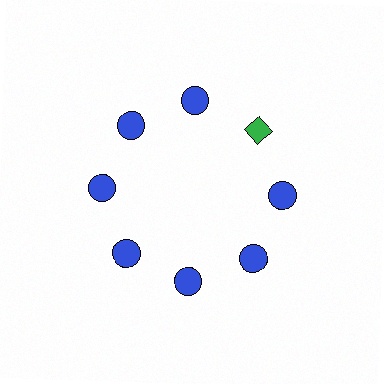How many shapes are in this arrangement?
There are 8 shapes arranged in a ring pattern.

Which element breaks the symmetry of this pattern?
The green diamond at roughly the 2 o'clock position breaks the symmetry. All other shapes are blue circles.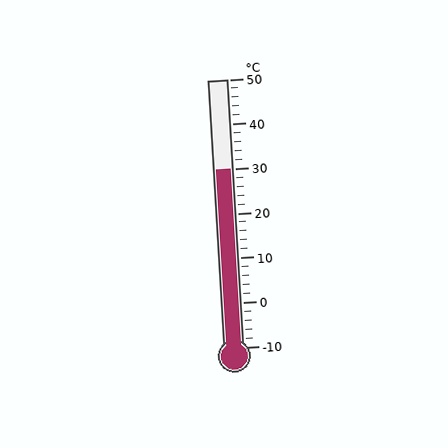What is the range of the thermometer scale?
The thermometer scale ranges from -10°C to 50°C.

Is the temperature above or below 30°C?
The temperature is at 30°C.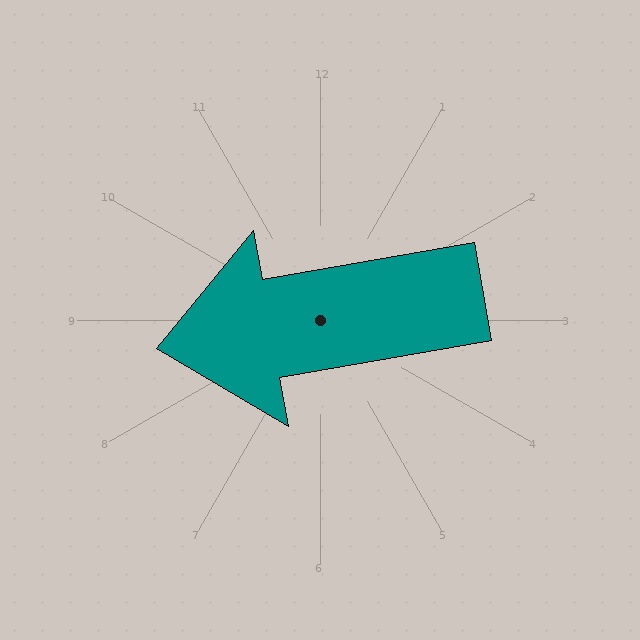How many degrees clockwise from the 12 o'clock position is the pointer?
Approximately 260 degrees.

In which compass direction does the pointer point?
West.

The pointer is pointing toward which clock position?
Roughly 9 o'clock.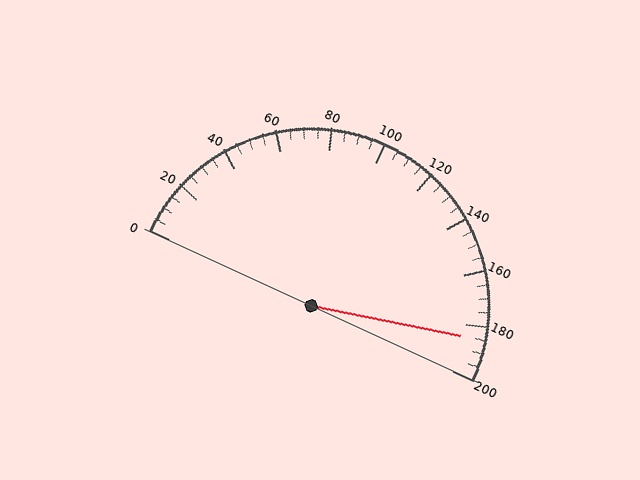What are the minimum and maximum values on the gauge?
The gauge ranges from 0 to 200.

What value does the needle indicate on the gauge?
The needle indicates approximately 185.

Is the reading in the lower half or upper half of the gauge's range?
The reading is in the upper half of the range (0 to 200).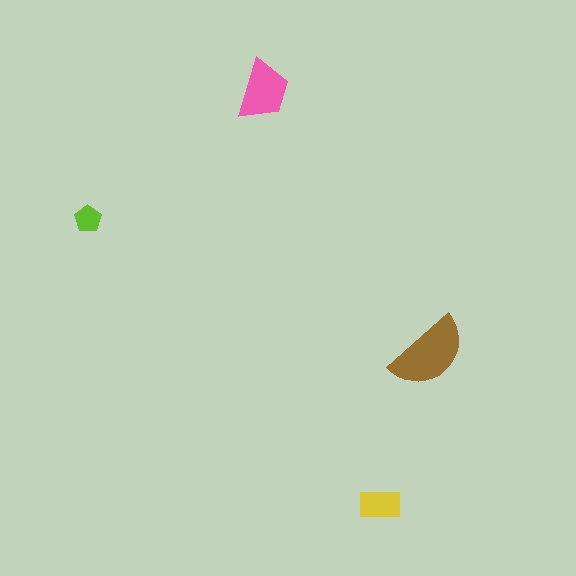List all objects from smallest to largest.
The lime pentagon, the yellow rectangle, the pink trapezoid, the brown semicircle.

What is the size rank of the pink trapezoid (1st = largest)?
2nd.